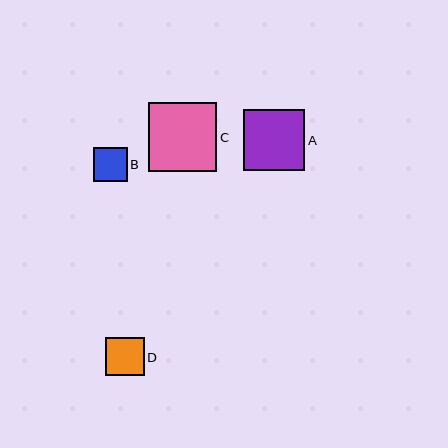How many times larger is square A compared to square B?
Square A is approximately 1.8 times the size of square B.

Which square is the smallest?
Square B is the smallest with a size of approximately 34 pixels.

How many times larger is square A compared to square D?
Square A is approximately 1.6 times the size of square D.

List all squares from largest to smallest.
From largest to smallest: C, A, D, B.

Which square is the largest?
Square C is the largest with a size of approximately 68 pixels.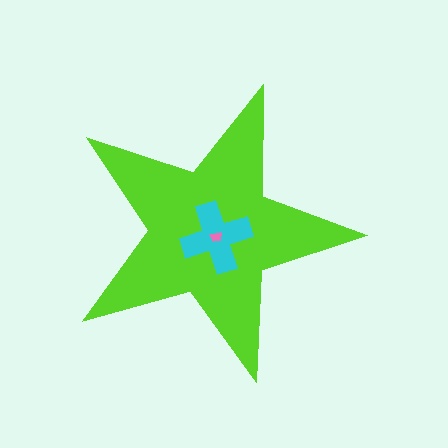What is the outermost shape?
The lime star.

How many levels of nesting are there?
3.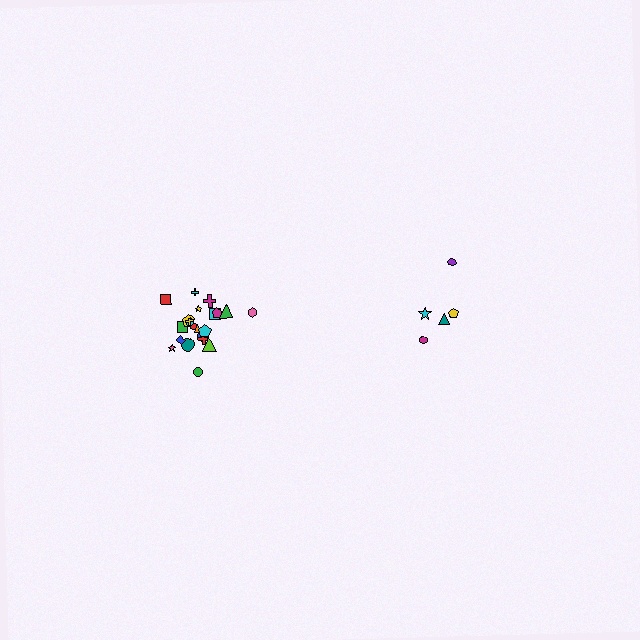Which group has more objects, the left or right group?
The left group.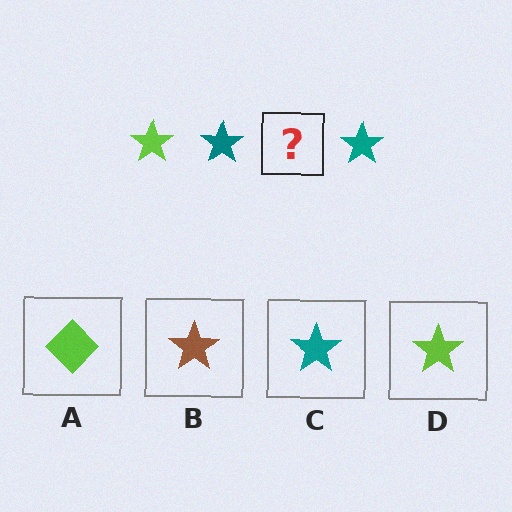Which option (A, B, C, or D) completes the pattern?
D.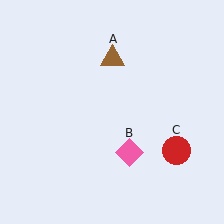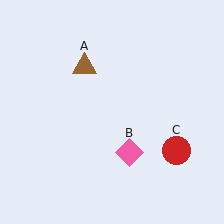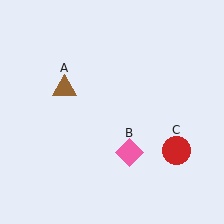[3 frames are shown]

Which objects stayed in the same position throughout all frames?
Pink diamond (object B) and red circle (object C) remained stationary.